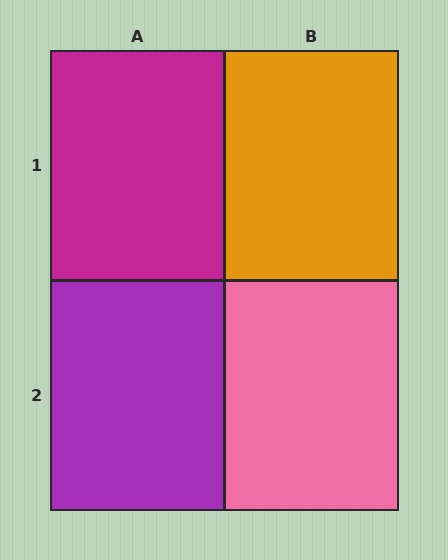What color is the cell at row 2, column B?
Pink.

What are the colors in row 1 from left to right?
Magenta, orange.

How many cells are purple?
1 cell is purple.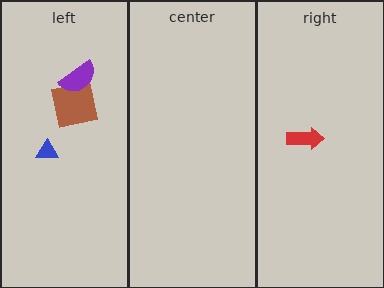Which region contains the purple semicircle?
The left region.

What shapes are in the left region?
The brown square, the purple semicircle, the blue triangle.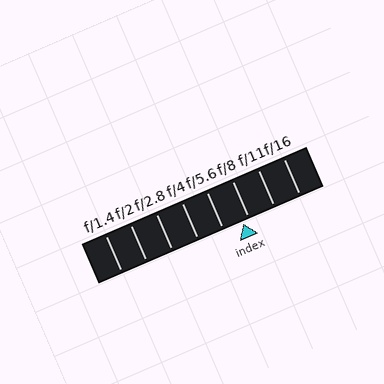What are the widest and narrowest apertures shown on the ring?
The widest aperture shown is f/1.4 and the narrowest is f/16.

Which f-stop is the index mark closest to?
The index mark is closest to f/8.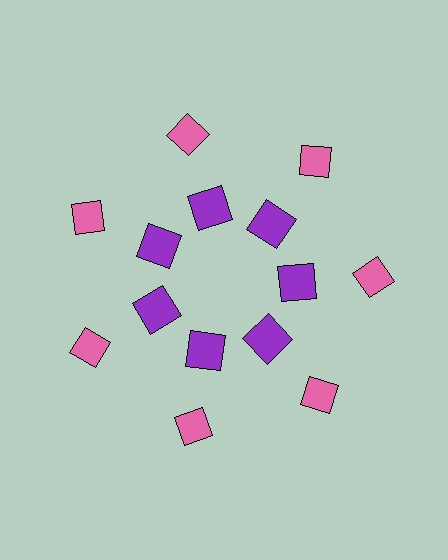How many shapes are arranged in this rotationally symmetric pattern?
There are 14 shapes, arranged in 7 groups of 2.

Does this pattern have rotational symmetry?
Yes, this pattern has 7-fold rotational symmetry. It looks the same after rotating 51 degrees around the center.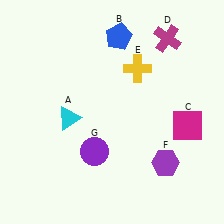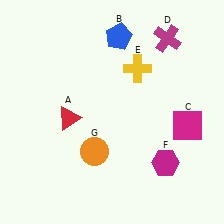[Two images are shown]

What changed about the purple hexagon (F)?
In Image 1, F is purple. In Image 2, it changed to magenta.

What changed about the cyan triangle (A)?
In Image 1, A is cyan. In Image 2, it changed to red.